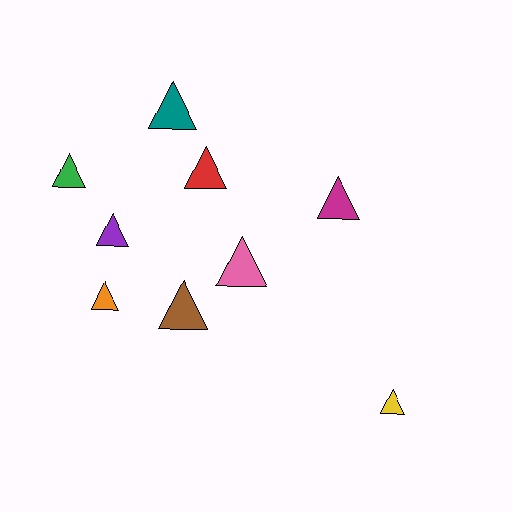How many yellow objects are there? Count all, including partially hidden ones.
There is 1 yellow object.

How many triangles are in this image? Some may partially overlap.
There are 9 triangles.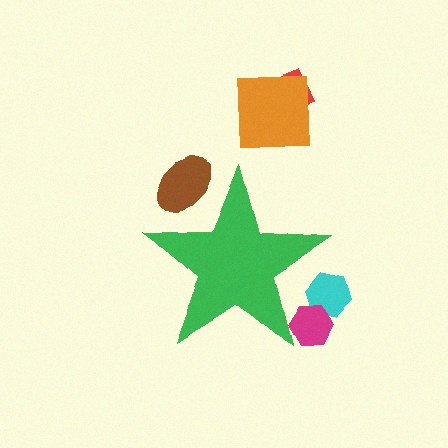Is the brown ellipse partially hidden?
Yes, the brown ellipse is partially hidden behind the green star.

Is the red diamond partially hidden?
No, the red diamond is fully visible.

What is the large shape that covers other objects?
A green star.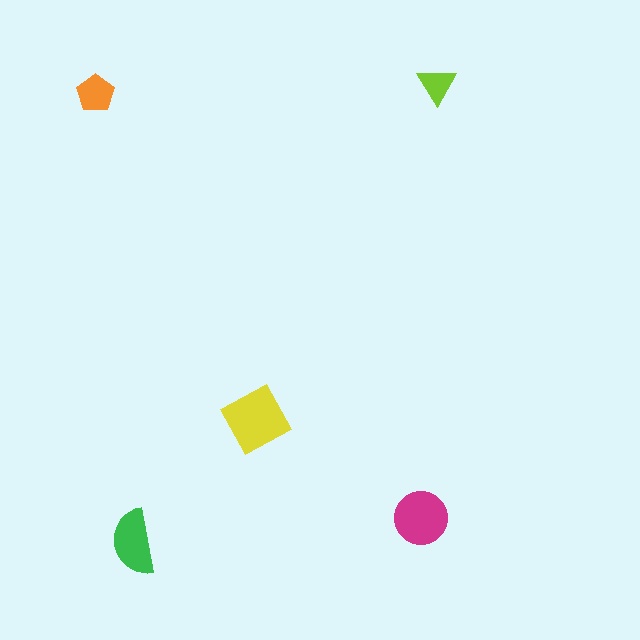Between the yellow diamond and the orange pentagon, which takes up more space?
The yellow diamond.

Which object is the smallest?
The lime triangle.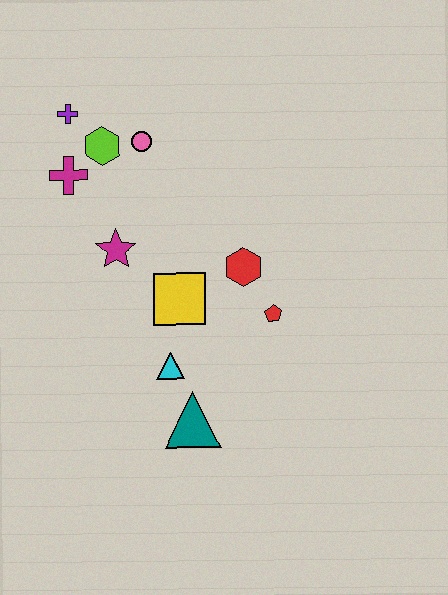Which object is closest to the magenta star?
The yellow square is closest to the magenta star.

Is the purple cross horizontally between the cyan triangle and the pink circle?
No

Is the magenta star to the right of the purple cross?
Yes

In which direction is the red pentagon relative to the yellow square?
The red pentagon is to the right of the yellow square.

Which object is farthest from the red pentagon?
The purple cross is farthest from the red pentagon.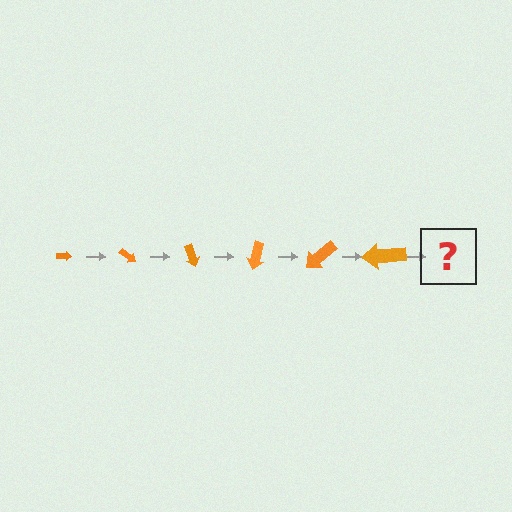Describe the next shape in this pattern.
It should be an arrow, larger than the previous one and rotated 210 degrees from the start.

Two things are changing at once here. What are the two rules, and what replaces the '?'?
The two rules are that the arrow grows larger each step and it rotates 35 degrees each step. The '?' should be an arrow, larger than the previous one and rotated 210 degrees from the start.